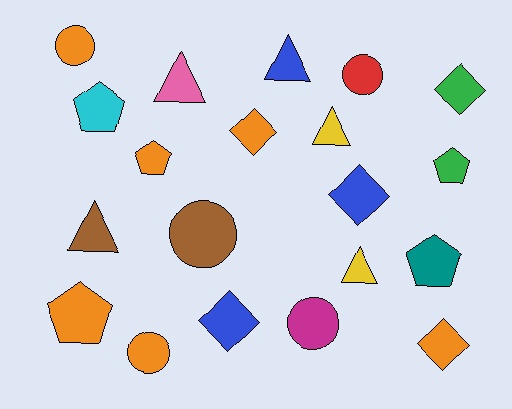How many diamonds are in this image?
There are 5 diamonds.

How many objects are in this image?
There are 20 objects.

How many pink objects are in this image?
There is 1 pink object.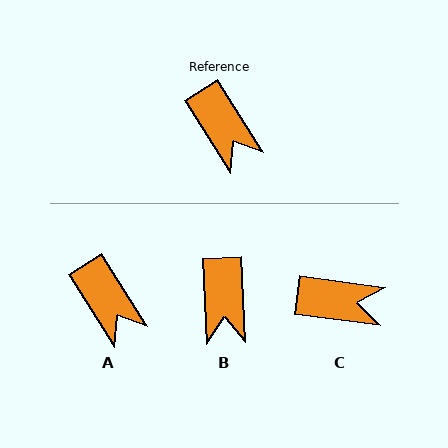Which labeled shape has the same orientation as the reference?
A.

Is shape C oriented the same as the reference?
No, it is off by about 50 degrees.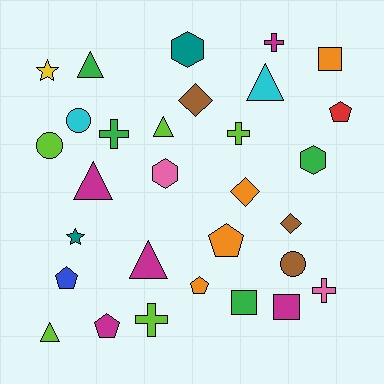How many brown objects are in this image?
There are 3 brown objects.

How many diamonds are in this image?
There are 3 diamonds.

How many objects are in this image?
There are 30 objects.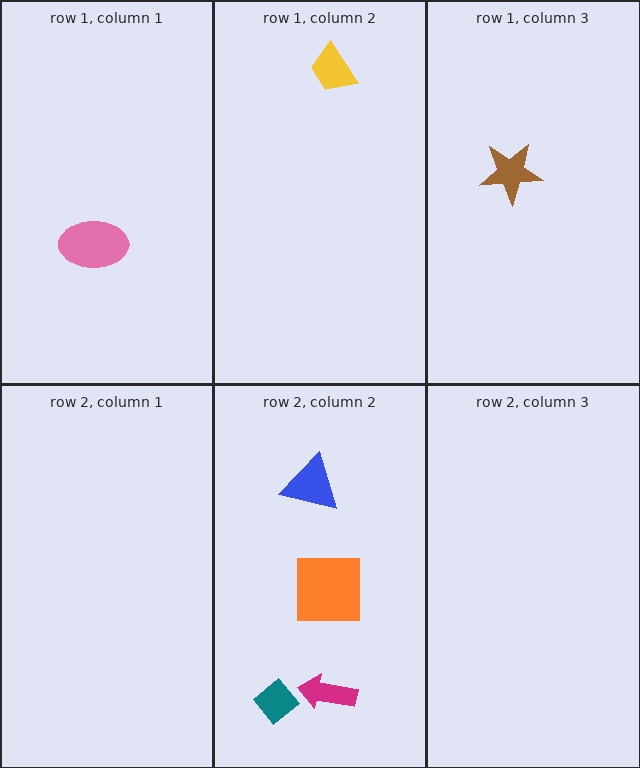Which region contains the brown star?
The row 1, column 3 region.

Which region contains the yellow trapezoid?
The row 1, column 2 region.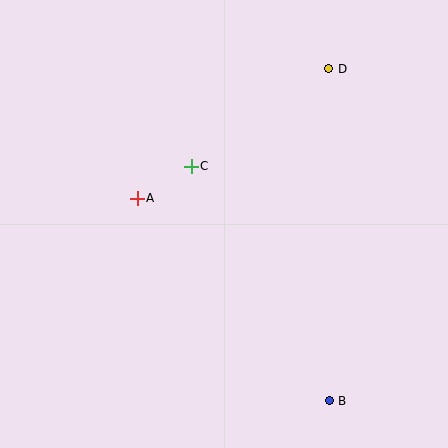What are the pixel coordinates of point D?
Point D is at (329, 69).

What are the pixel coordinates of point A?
Point A is at (137, 198).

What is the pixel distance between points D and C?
The distance between D and C is 168 pixels.